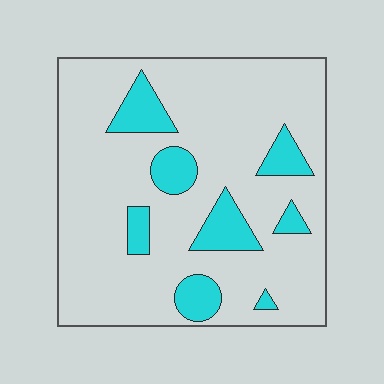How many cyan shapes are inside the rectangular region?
8.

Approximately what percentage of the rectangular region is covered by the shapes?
Approximately 15%.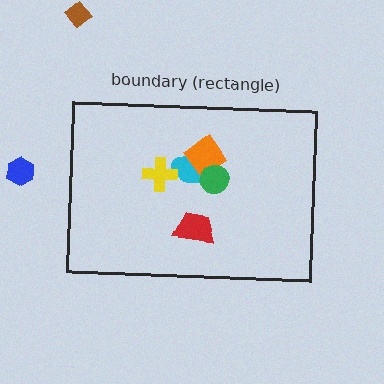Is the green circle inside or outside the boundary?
Inside.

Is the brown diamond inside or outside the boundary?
Outside.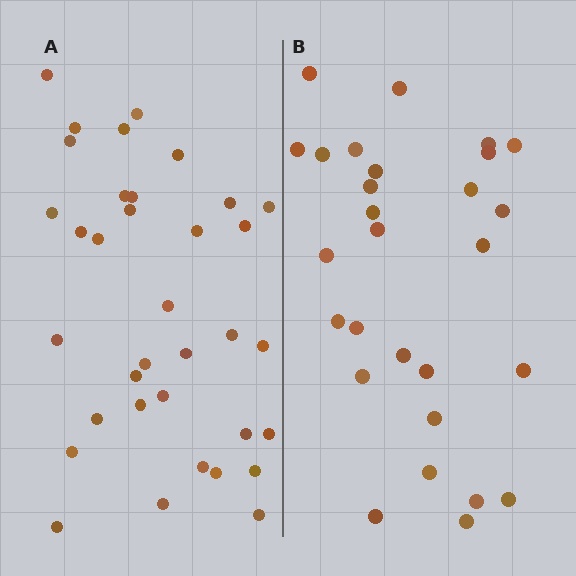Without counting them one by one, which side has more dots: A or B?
Region A (the left region) has more dots.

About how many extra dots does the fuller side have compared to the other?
Region A has roughly 8 or so more dots than region B.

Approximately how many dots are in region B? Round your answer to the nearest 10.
About 30 dots. (The exact count is 28, which rounds to 30.)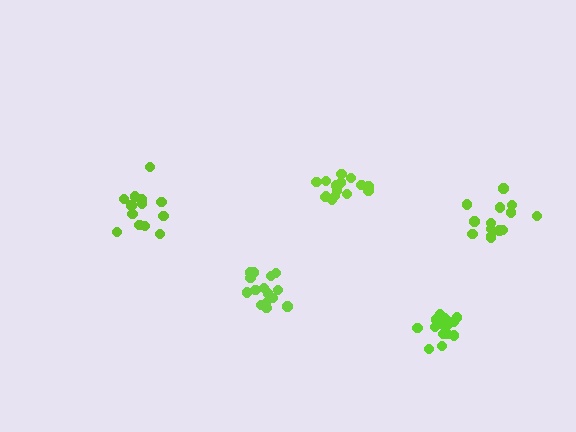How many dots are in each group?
Group 1: 15 dots, Group 2: 15 dots, Group 3: 15 dots, Group 4: 13 dots, Group 5: 15 dots (73 total).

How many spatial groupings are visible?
There are 5 spatial groupings.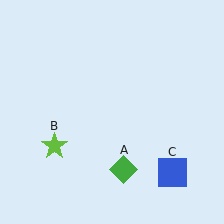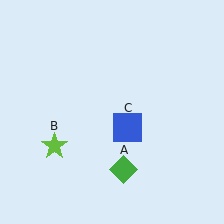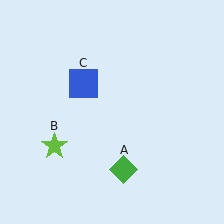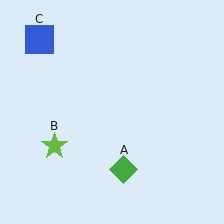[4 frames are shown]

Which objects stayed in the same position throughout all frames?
Green diamond (object A) and lime star (object B) remained stationary.